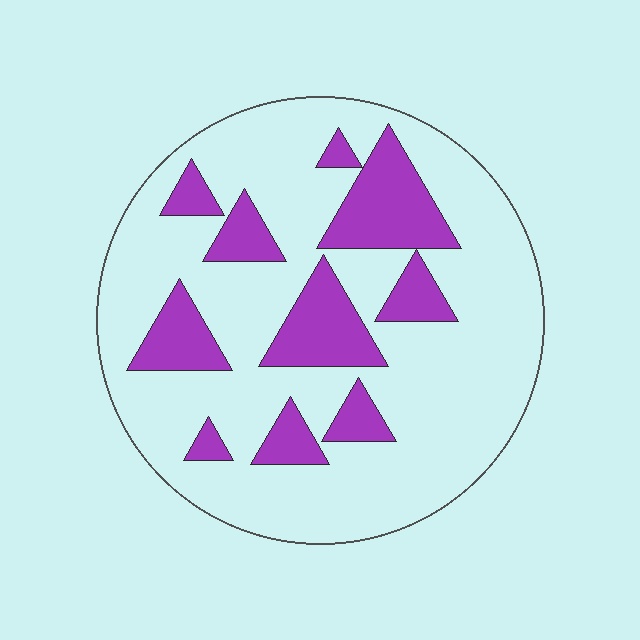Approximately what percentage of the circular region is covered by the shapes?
Approximately 25%.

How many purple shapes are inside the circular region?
10.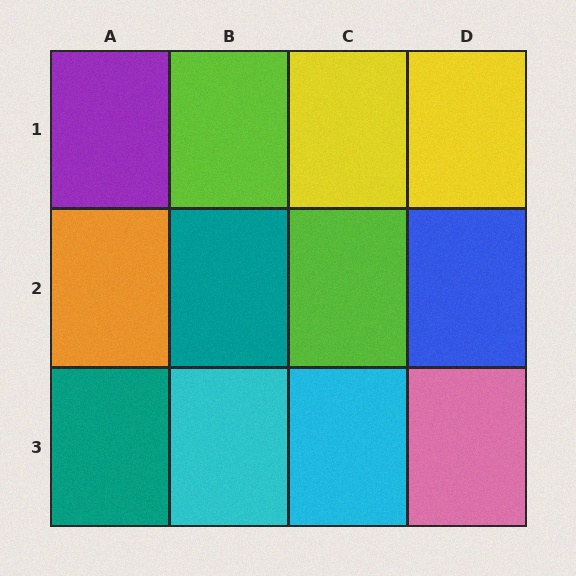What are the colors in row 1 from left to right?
Purple, lime, yellow, yellow.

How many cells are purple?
1 cell is purple.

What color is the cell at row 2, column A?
Orange.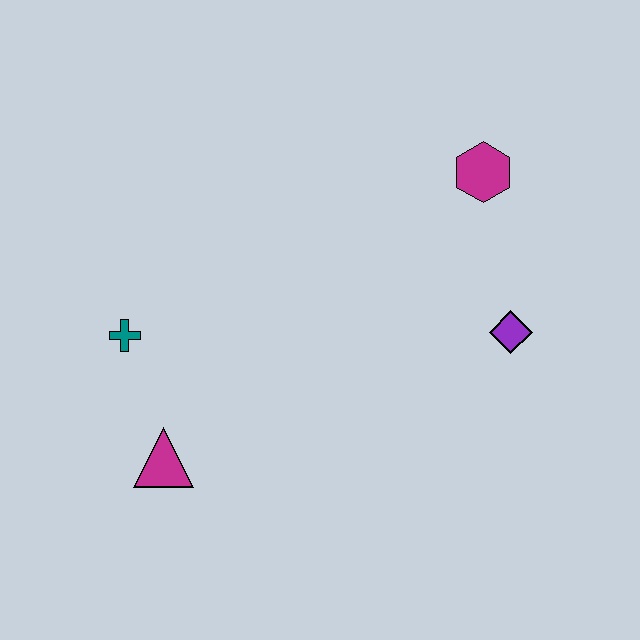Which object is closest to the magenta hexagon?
The purple diamond is closest to the magenta hexagon.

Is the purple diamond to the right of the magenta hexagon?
Yes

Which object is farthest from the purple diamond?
The teal cross is farthest from the purple diamond.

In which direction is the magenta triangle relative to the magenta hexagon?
The magenta triangle is to the left of the magenta hexagon.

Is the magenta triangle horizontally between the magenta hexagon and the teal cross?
Yes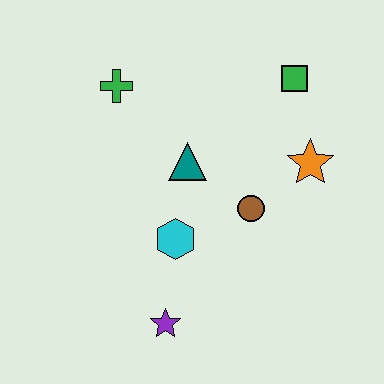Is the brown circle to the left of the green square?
Yes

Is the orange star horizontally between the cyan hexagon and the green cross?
No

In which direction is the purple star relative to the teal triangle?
The purple star is below the teal triangle.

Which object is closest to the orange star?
The brown circle is closest to the orange star.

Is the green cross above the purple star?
Yes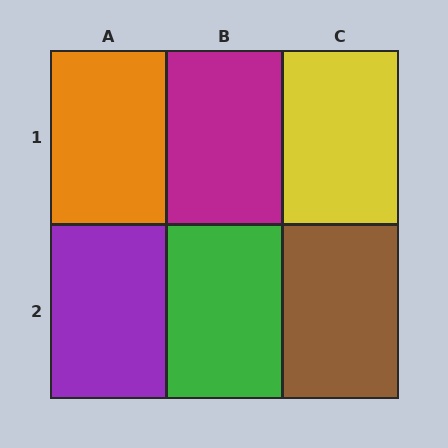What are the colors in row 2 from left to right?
Purple, green, brown.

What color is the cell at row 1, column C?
Yellow.